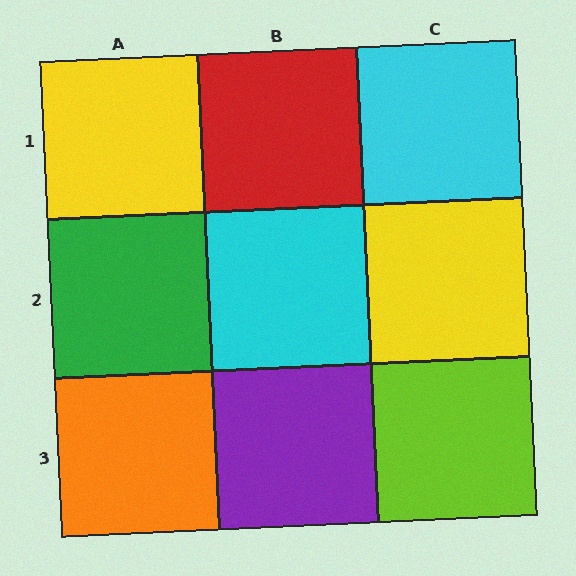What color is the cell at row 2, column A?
Green.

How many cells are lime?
1 cell is lime.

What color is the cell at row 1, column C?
Cyan.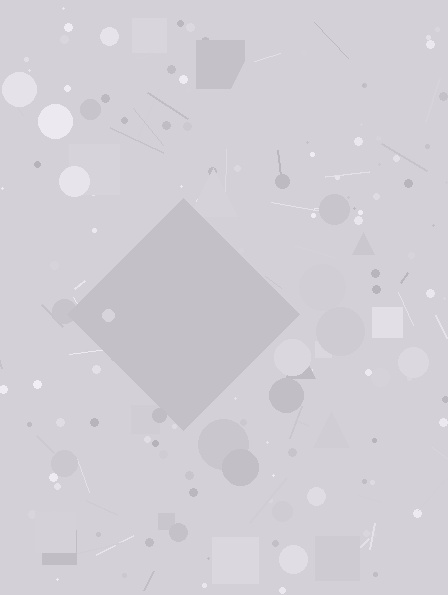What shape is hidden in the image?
A diamond is hidden in the image.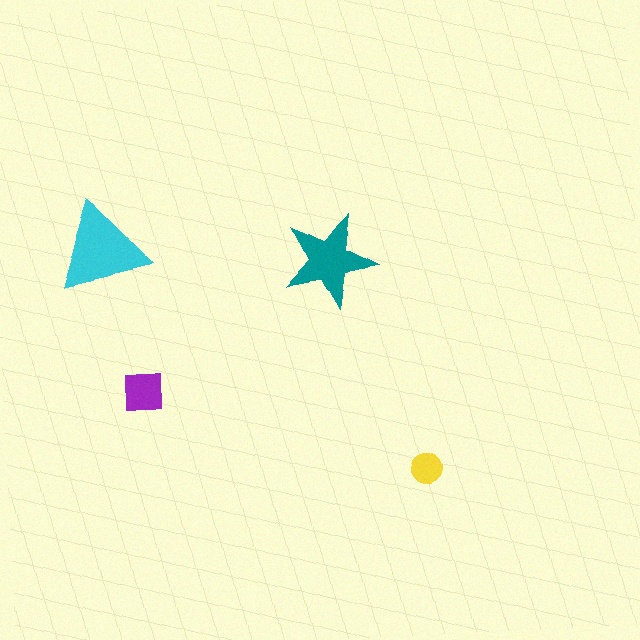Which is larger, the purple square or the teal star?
The teal star.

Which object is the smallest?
The yellow circle.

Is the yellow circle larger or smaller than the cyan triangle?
Smaller.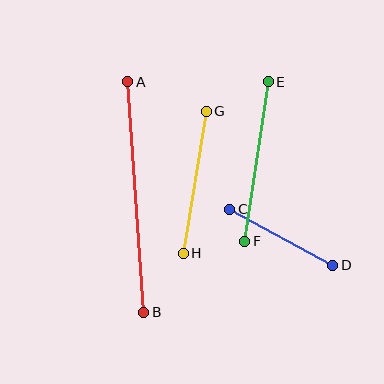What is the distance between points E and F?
The distance is approximately 161 pixels.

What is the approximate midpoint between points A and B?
The midpoint is at approximately (136, 197) pixels.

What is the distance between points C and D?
The distance is approximately 117 pixels.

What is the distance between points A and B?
The distance is approximately 231 pixels.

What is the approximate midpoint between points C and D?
The midpoint is at approximately (281, 237) pixels.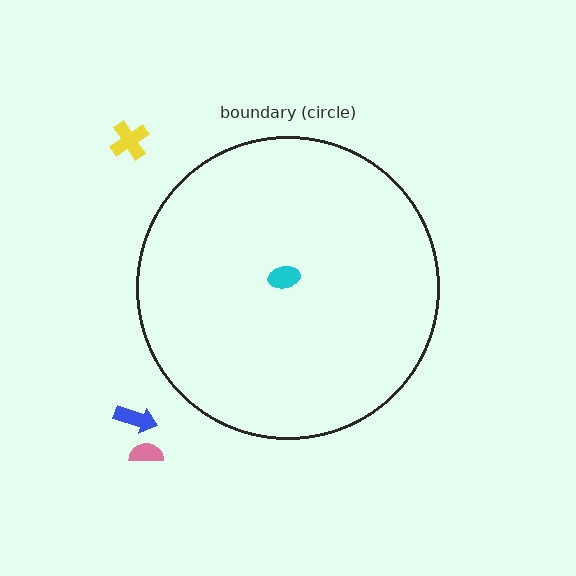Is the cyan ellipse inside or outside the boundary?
Inside.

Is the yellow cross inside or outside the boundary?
Outside.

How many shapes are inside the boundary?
1 inside, 3 outside.